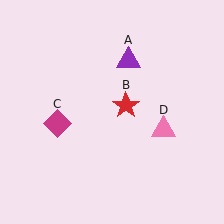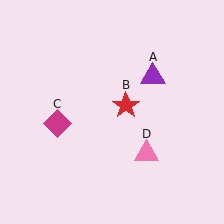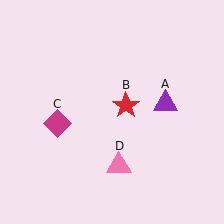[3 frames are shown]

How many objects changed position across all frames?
2 objects changed position: purple triangle (object A), pink triangle (object D).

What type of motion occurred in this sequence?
The purple triangle (object A), pink triangle (object D) rotated clockwise around the center of the scene.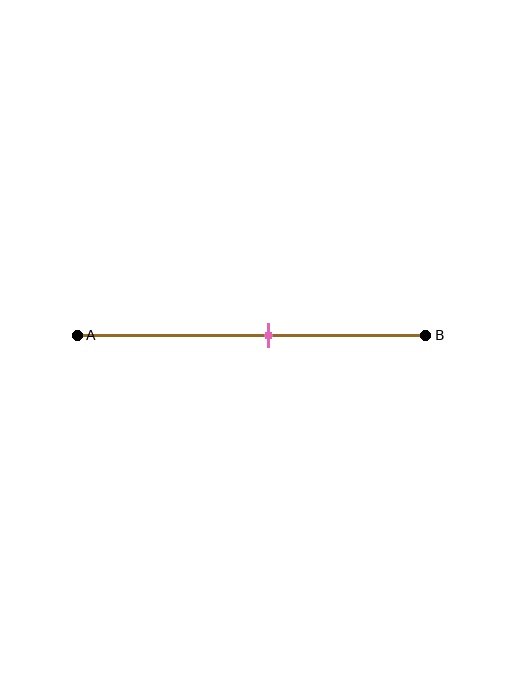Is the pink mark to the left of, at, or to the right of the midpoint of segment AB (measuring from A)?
The pink mark is to the right of the midpoint of segment AB.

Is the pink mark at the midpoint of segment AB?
No, the mark is at about 55% from A, not at the 50% midpoint.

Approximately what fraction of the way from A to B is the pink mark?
The pink mark is approximately 55% of the way from A to B.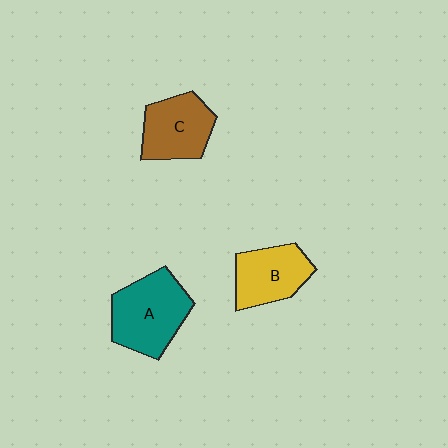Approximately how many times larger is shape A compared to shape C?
Approximately 1.2 times.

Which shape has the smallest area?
Shape B (yellow).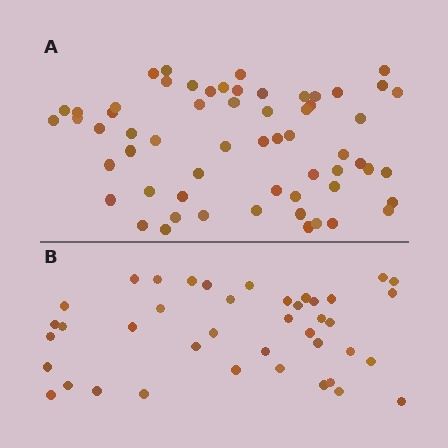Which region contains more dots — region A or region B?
Region A (the top region) has more dots.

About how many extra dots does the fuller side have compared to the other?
Region A has approximately 20 more dots than region B.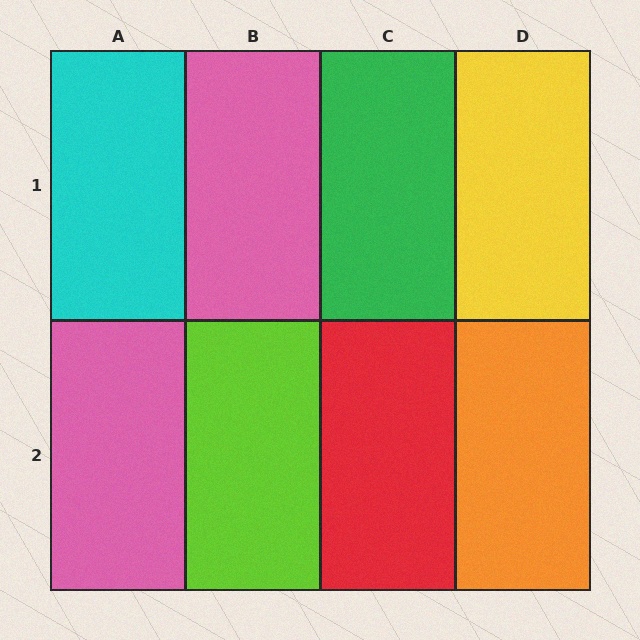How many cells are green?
1 cell is green.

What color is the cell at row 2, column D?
Orange.